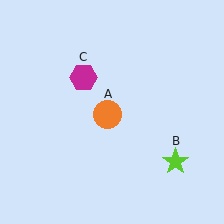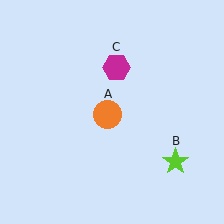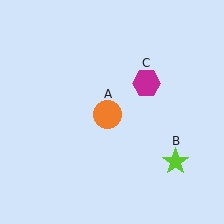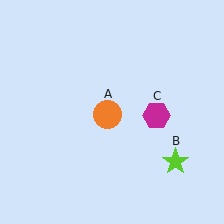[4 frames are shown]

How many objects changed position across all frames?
1 object changed position: magenta hexagon (object C).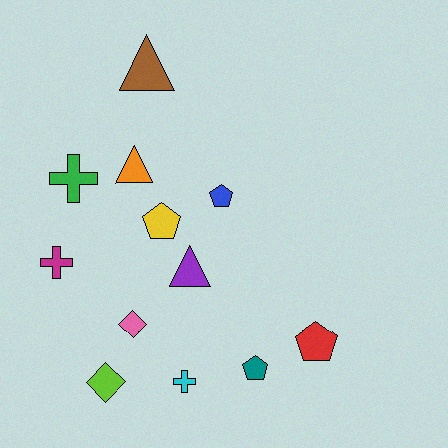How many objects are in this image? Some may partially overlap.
There are 12 objects.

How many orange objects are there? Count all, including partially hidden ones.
There is 1 orange object.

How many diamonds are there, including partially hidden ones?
There are 2 diamonds.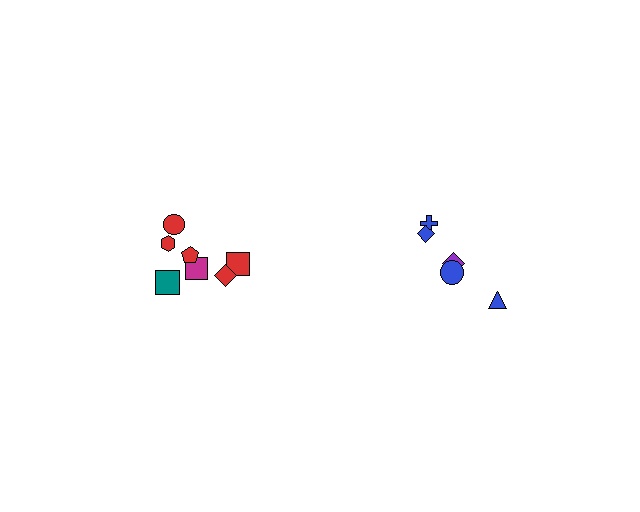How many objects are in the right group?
There are 5 objects.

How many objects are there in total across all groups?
There are 12 objects.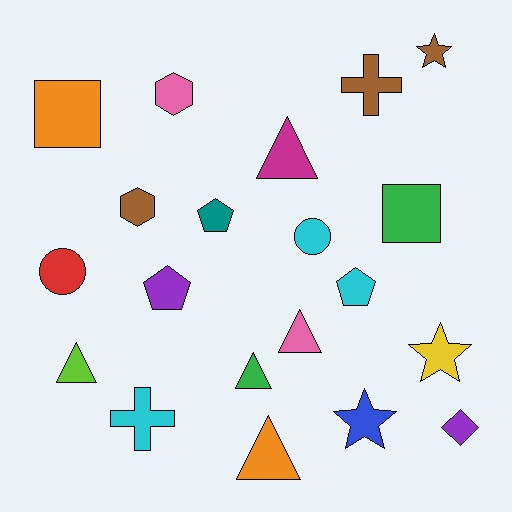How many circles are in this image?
There are 2 circles.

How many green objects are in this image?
There are 2 green objects.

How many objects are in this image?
There are 20 objects.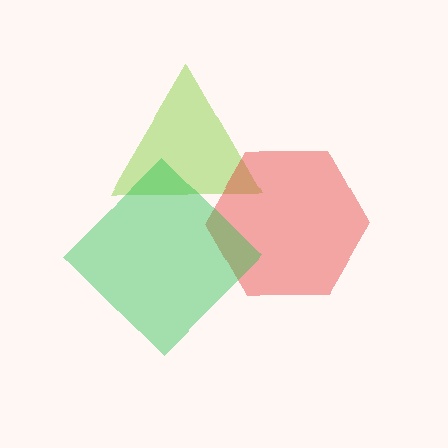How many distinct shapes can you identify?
There are 3 distinct shapes: a lime triangle, a red hexagon, a green diamond.